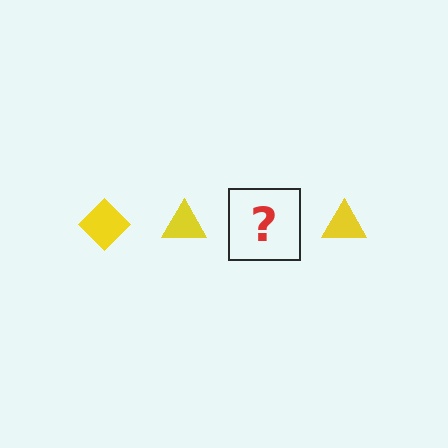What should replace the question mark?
The question mark should be replaced with a yellow diamond.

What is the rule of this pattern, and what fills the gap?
The rule is that the pattern cycles through diamond, triangle shapes in yellow. The gap should be filled with a yellow diamond.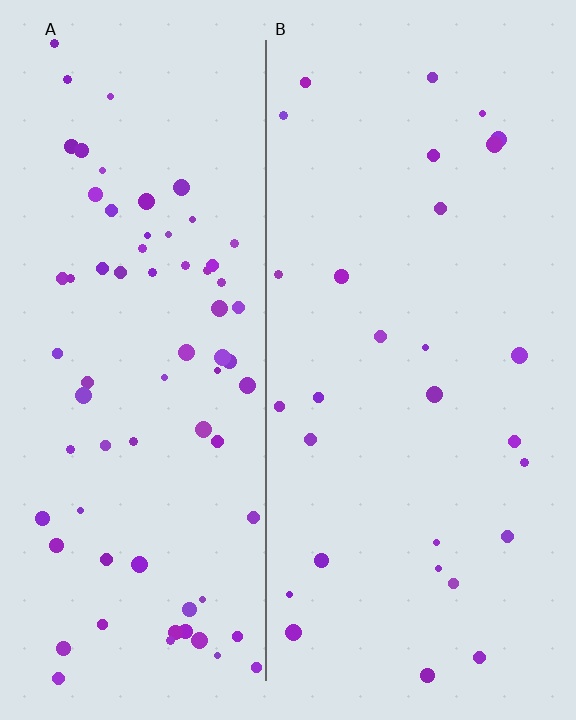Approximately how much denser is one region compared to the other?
Approximately 2.5× — region A over region B.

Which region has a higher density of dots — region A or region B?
A (the left).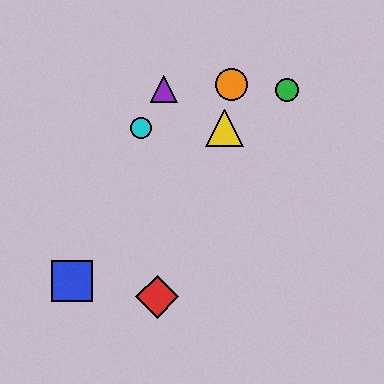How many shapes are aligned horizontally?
2 shapes (the yellow triangle, the cyan circle) are aligned horizontally.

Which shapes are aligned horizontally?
The yellow triangle, the cyan circle are aligned horizontally.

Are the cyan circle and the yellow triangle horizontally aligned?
Yes, both are at y≈128.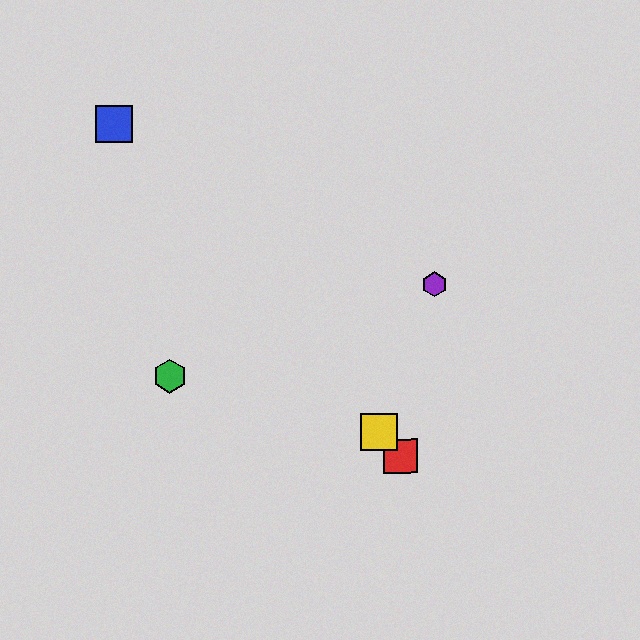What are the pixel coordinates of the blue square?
The blue square is at (114, 124).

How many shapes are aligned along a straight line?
3 shapes (the red square, the blue square, the yellow square) are aligned along a straight line.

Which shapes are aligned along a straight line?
The red square, the blue square, the yellow square are aligned along a straight line.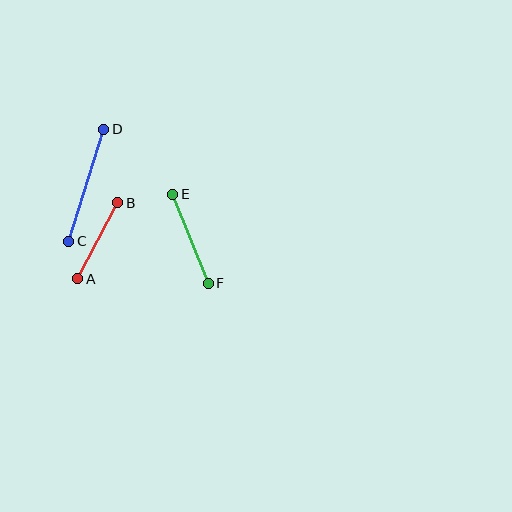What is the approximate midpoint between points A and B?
The midpoint is at approximately (98, 241) pixels.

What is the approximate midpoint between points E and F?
The midpoint is at approximately (190, 239) pixels.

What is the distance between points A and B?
The distance is approximately 86 pixels.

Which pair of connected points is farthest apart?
Points C and D are farthest apart.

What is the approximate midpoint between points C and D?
The midpoint is at approximately (86, 185) pixels.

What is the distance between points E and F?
The distance is approximately 96 pixels.